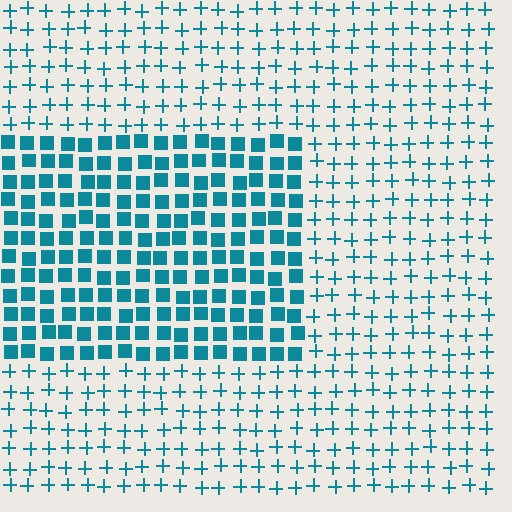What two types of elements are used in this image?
The image uses squares inside the rectangle region and plus signs outside it.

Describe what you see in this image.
The image is filled with small teal elements arranged in a uniform grid. A rectangle-shaped region contains squares, while the surrounding area contains plus signs. The boundary is defined purely by the change in element shape.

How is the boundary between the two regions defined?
The boundary is defined by a change in element shape: squares inside vs. plus signs outside. All elements share the same color and spacing.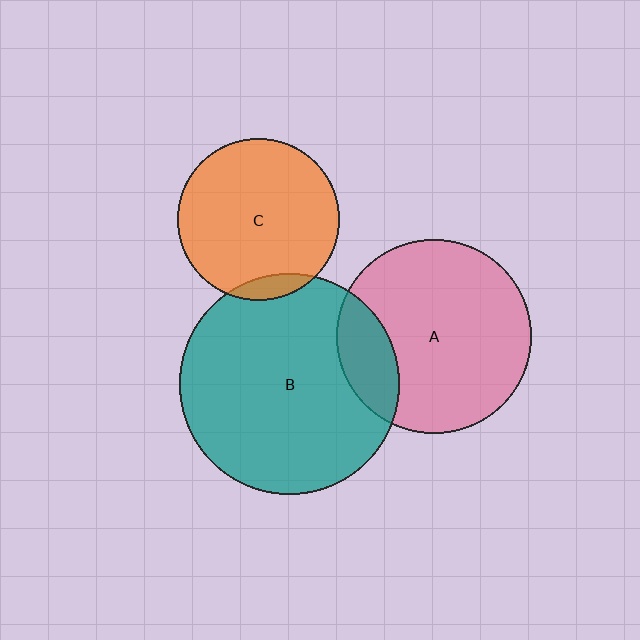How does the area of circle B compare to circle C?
Approximately 1.9 times.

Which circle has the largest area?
Circle B (teal).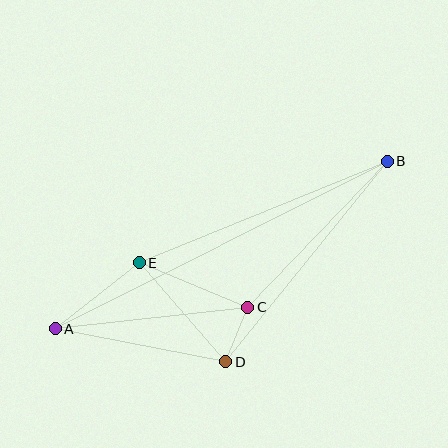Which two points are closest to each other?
Points C and D are closest to each other.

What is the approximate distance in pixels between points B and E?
The distance between B and E is approximately 268 pixels.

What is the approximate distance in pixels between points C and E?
The distance between C and E is approximately 117 pixels.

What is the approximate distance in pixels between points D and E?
The distance between D and E is approximately 132 pixels.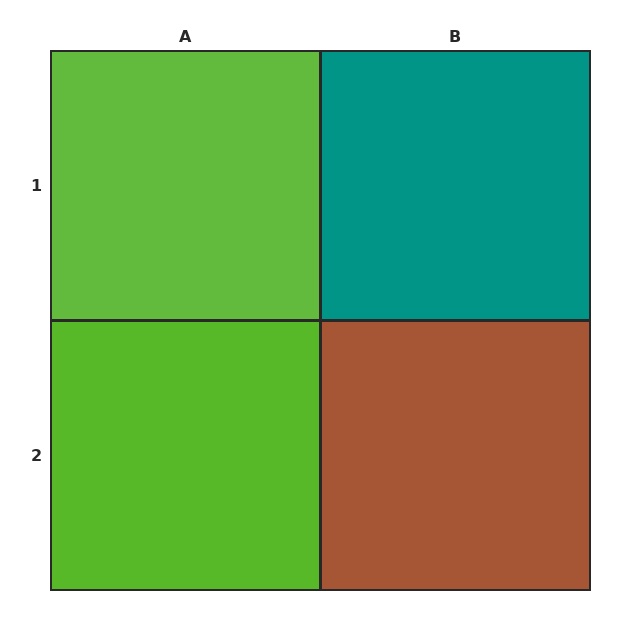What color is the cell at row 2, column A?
Lime.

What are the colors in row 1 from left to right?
Lime, teal.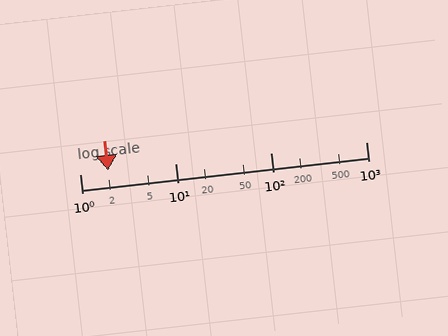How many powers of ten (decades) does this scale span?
The scale spans 3 decades, from 1 to 1000.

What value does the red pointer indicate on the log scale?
The pointer indicates approximately 2.